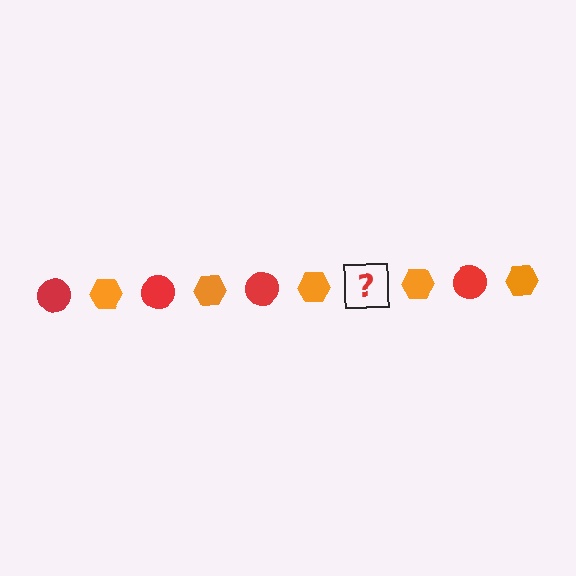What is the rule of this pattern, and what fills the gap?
The rule is that the pattern alternates between red circle and orange hexagon. The gap should be filled with a red circle.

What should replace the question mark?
The question mark should be replaced with a red circle.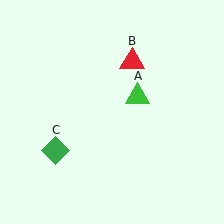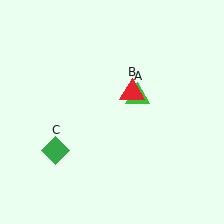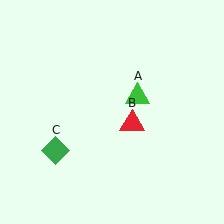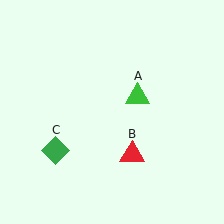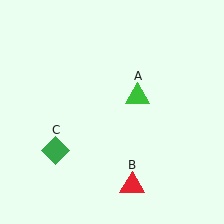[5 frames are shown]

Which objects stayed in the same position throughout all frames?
Green triangle (object A) and green diamond (object C) remained stationary.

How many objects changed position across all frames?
1 object changed position: red triangle (object B).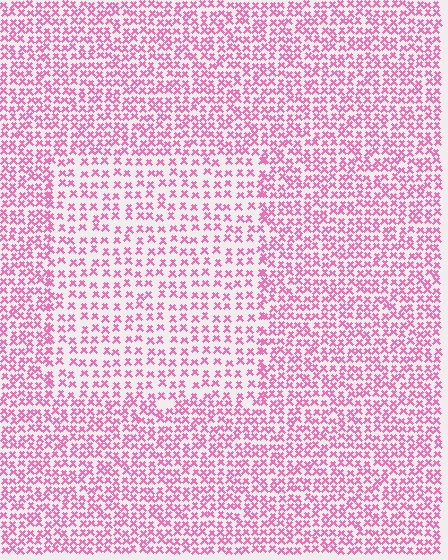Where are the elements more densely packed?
The elements are more densely packed outside the rectangle boundary.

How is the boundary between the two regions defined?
The boundary is defined by a change in element density (approximately 1.7x ratio). All elements are the same color, size, and shape.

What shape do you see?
I see a rectangle.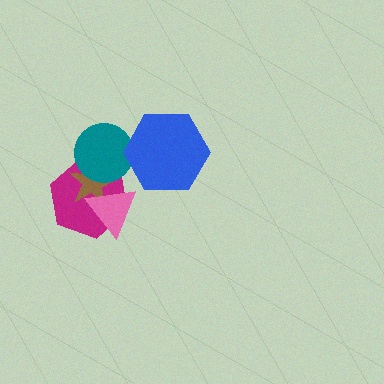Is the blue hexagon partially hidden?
No, no other shape covers it.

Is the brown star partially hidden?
Yes, it is partially covered by another shape.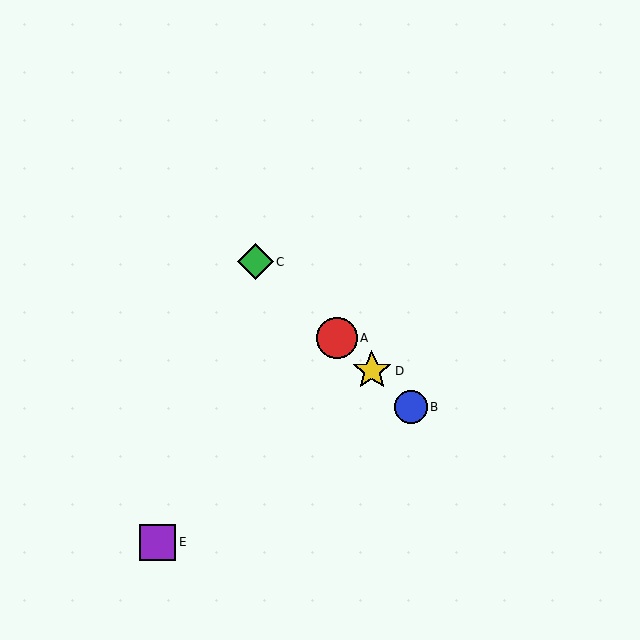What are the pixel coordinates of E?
Object E is at (158, 542).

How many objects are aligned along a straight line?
4 objects (A, B, C, D) are aligned along a straight line.